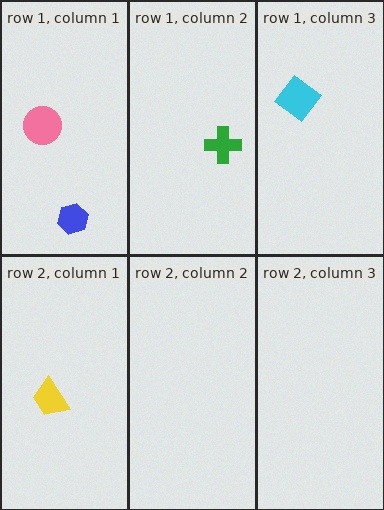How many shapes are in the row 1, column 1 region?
2.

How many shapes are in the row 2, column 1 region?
1.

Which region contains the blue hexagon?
The row 1, column 1 region.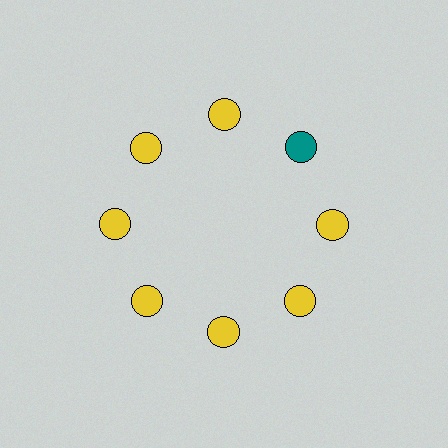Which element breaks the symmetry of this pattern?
The teal circle at roughly the 2 o'clock position breaks the symmetry. All other shapes are yellow circles.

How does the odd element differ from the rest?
It has a different color: teal instead of yellow.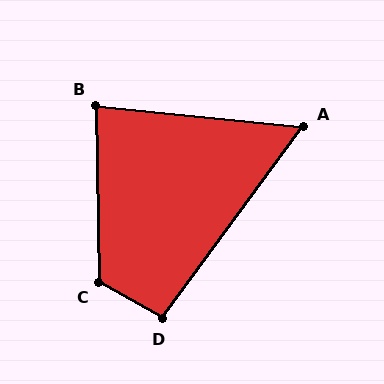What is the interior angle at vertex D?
Approximately 97 degrees (obtuse).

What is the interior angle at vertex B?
Approximately 83 degrees (acute).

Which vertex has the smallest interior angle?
A, at approximately 60 degrees.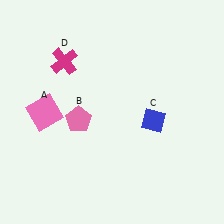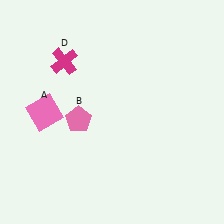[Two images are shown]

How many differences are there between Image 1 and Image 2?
There is 1 difference between the two images.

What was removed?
The blue diamond (C) was removed in Image 2.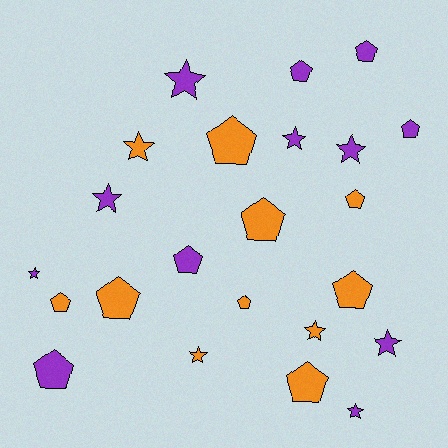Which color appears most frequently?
Purple, with 12 objects.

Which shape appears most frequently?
Pentagon, with 13 objects.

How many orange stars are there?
There are 3 orange stars.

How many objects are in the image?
There are 23 objects.